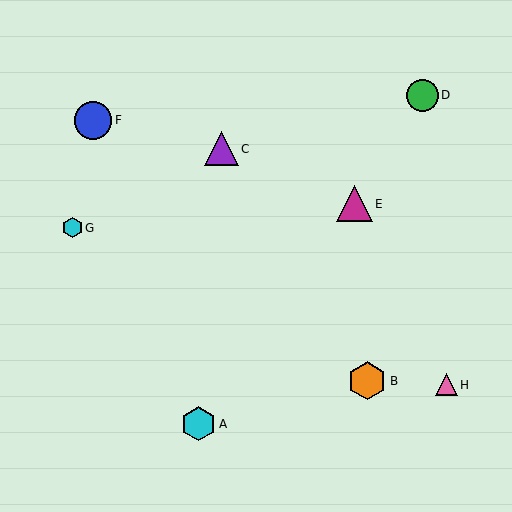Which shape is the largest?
The orange hexagon (labeled B) is the largest.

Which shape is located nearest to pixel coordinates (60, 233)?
The cyan hexagon (labeled G) at (72, 228) is nearest to that location.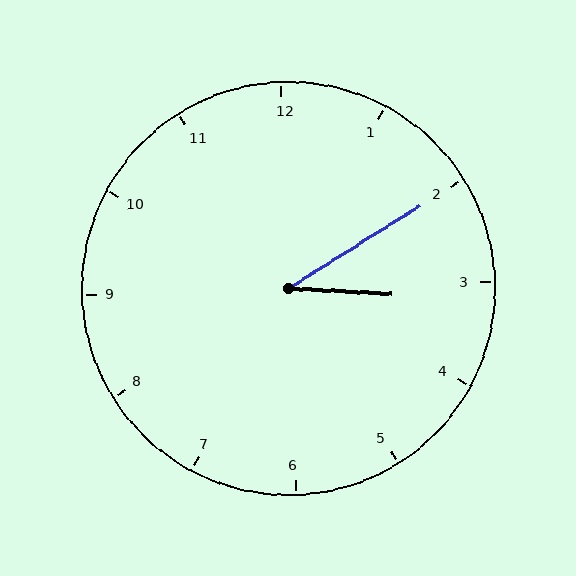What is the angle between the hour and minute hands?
Approximately 35 degrees.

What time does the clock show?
3:10.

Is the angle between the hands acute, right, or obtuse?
It is acute.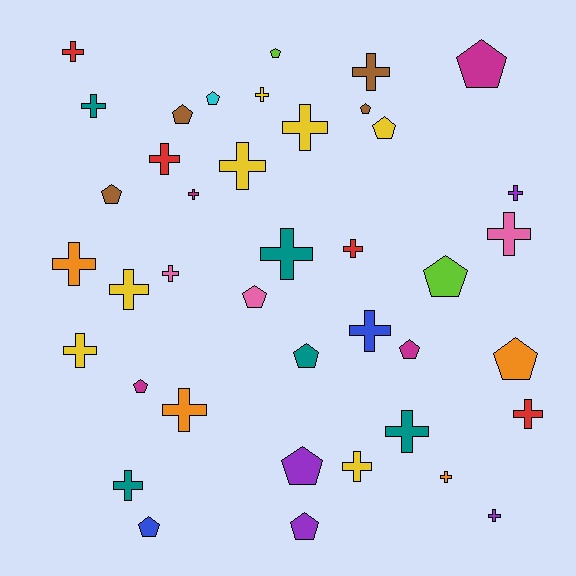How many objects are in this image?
There are 40 objects.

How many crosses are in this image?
There are 24 crosses.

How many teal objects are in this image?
There are 5 teal objects.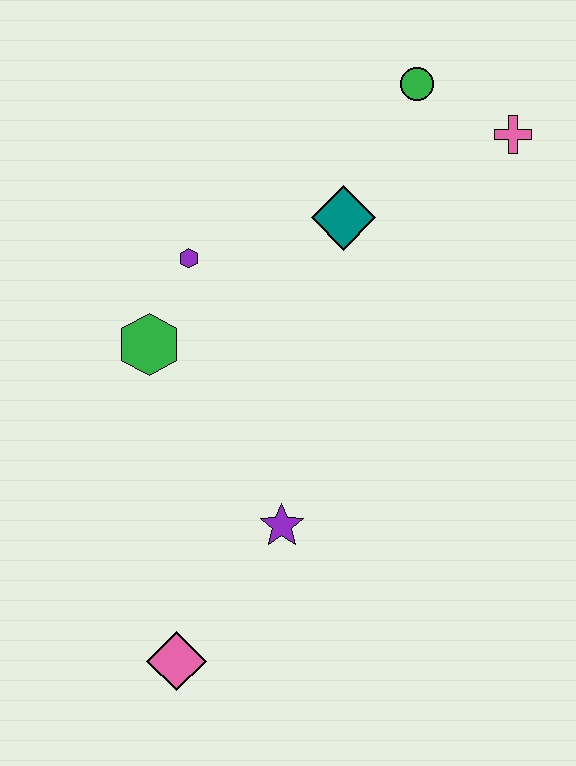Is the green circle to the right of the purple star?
Yes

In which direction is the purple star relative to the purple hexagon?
The purple star is below the purple hexagon.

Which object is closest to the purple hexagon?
The green hexagon is closest to the purple hexagon.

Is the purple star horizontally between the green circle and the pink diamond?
Yes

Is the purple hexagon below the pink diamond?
No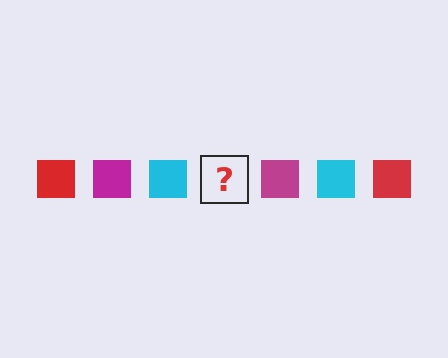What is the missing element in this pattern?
The missing element is a red square.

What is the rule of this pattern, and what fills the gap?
The rule is that the pattern cycles through red, magenta, cyan squares. The gap should be filled with a red square.